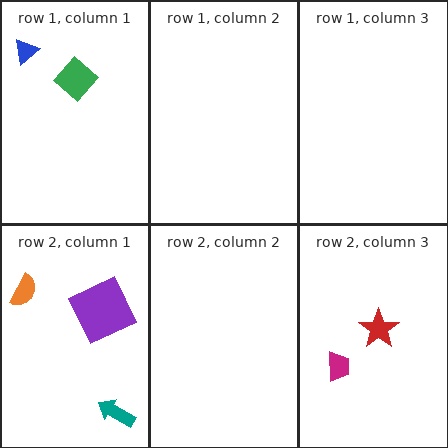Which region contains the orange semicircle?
The row 2, column 1 region.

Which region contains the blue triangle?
The row 1, column 1 region.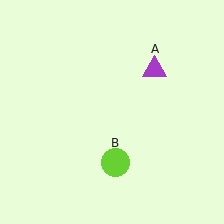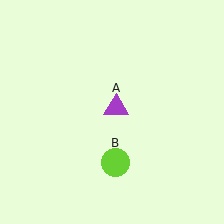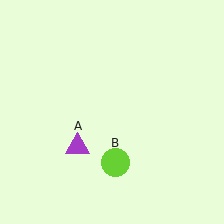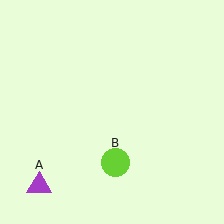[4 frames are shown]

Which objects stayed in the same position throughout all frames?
Lime circle (object B) remained stationary.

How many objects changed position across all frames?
1 object changed position: purple triangle (object A).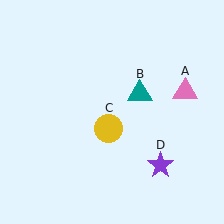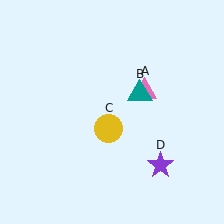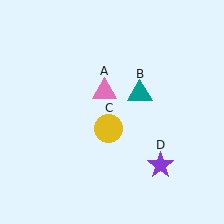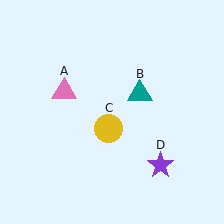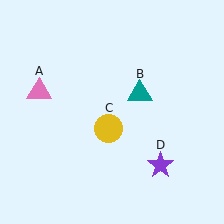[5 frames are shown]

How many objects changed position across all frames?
1 object changed position: pink triangle (object A).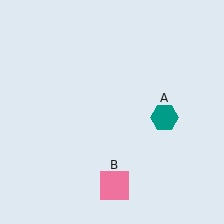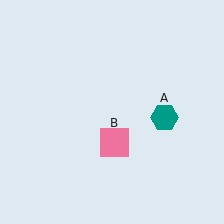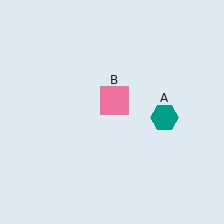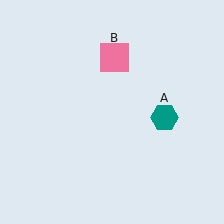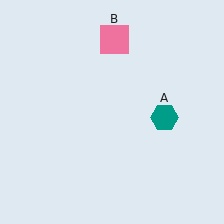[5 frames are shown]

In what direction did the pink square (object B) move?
The pink square (object B) moved up.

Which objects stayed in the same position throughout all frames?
Teal hexagon (object A) remained stationary.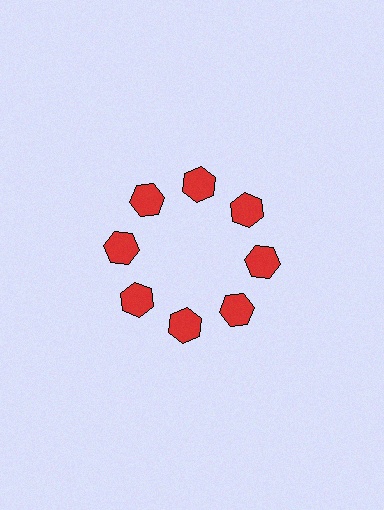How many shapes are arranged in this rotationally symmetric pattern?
There are 8 shapes, arranged in 8 groups of 1.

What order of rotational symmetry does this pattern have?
This pattern has 8-fold rotational symmetry.